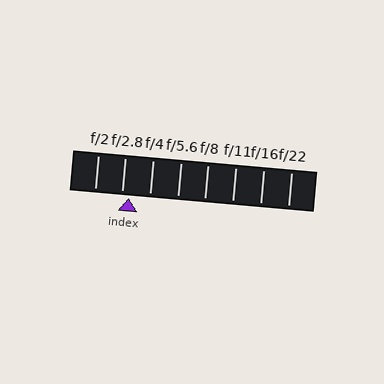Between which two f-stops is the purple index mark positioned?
The index mark is between f/2.8 and f/4.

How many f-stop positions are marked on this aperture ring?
There are 8 f-stop positions marked.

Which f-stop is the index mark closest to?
The index mark is closest to f/2.8.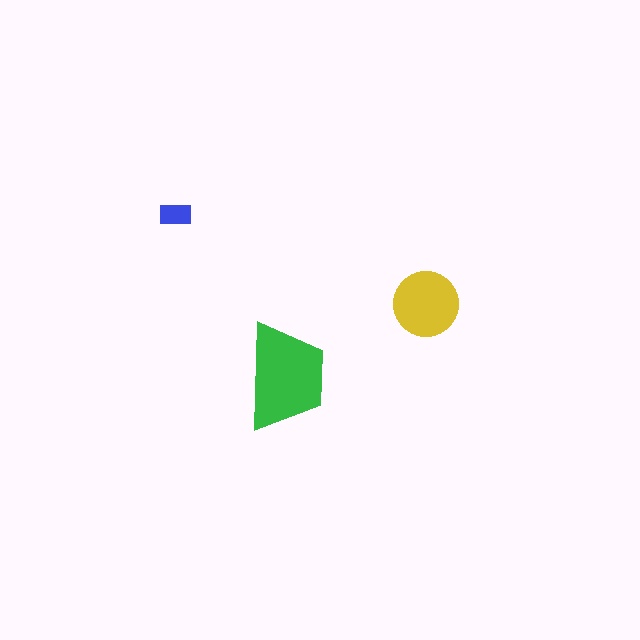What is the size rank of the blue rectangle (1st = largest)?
3rd.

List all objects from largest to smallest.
The green trapezoid, the yellow circle, the blue rectangle.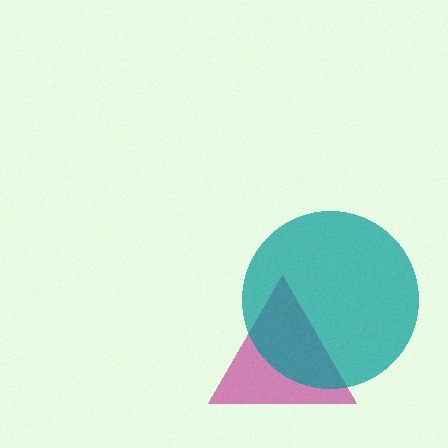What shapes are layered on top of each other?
The layered shapes are: a magenta triangle, a teal circle.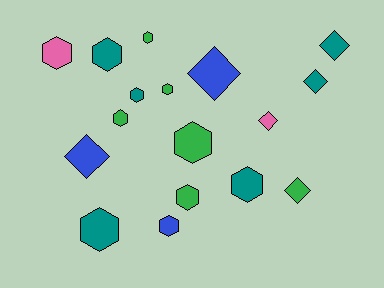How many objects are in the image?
There are 17 objects.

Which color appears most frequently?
Teal, with 6 objects.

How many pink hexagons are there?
There is 1 pink hexagon.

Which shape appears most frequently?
Hexagon, with 11 objects.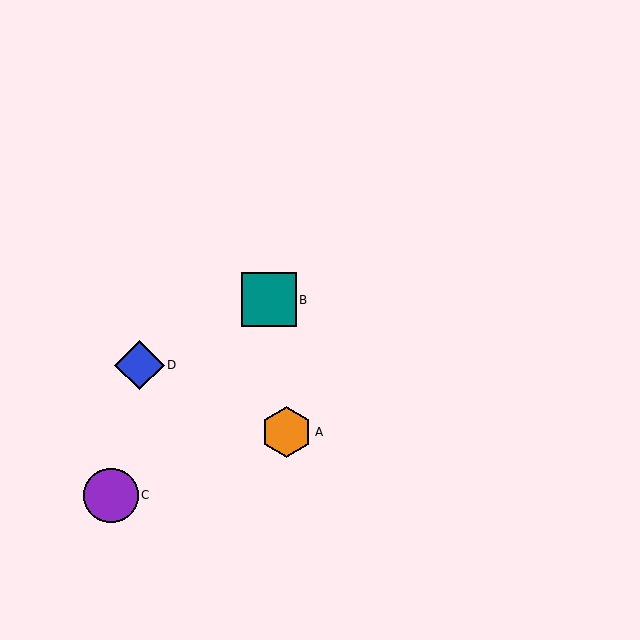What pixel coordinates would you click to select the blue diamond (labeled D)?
Click at (139, 365) to select the blue diamond D.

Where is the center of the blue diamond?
The center of the blue diamond is at (139, 365).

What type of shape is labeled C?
Shape C is a purple circle.